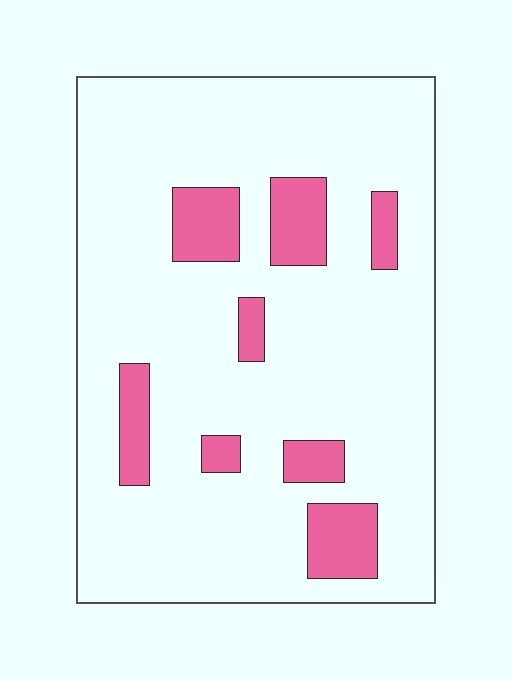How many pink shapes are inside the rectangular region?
8.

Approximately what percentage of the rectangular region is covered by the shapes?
Approximately 15%.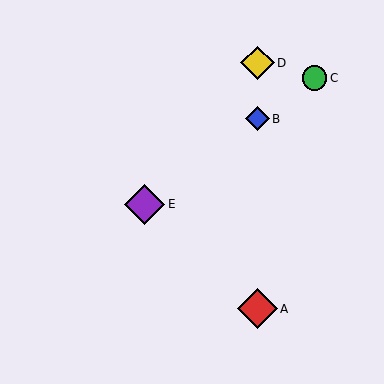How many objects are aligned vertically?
3 objects (A, B, D) are aligned vertically.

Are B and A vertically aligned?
Yes, both are at x≈257.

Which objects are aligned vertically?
Objects A, B, D are aligned vertically.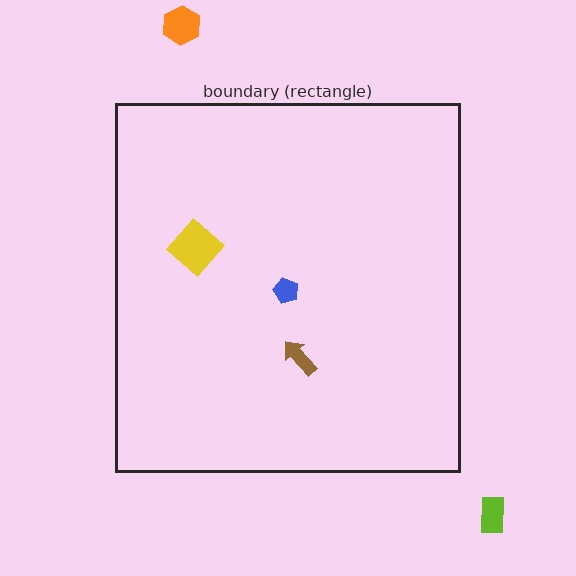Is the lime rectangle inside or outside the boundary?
Outside.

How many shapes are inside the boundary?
3 inside, 2 outside.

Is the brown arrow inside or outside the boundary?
Inside.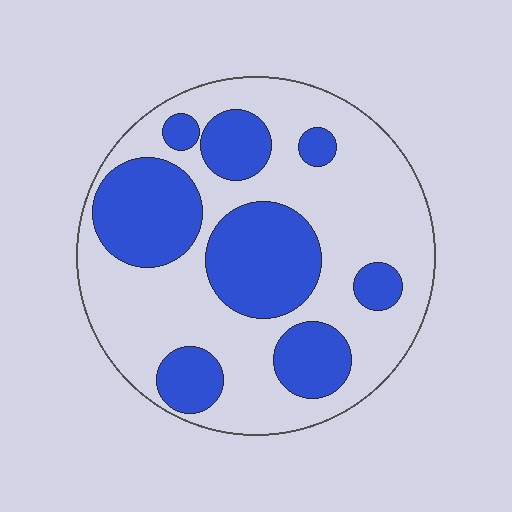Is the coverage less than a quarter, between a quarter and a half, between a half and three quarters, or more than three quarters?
Between a quarter and a half.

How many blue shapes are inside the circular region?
8.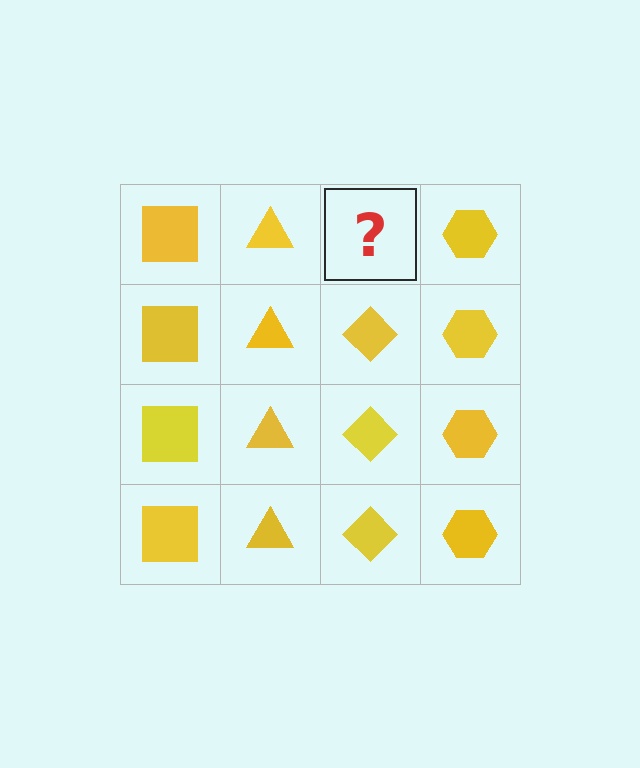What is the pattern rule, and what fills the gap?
The rule is that each column has a consistent shape. The gap should be filled with a yellow diamond.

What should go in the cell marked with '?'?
The missing cell should contain a yellow diamond.